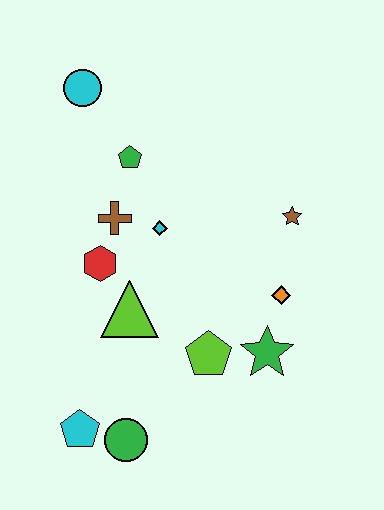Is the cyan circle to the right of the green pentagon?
No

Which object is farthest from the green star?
The cyan circle is farthest from the green star.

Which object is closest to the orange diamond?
The green star is closest to the orange diamond.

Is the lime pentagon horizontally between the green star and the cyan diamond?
Yes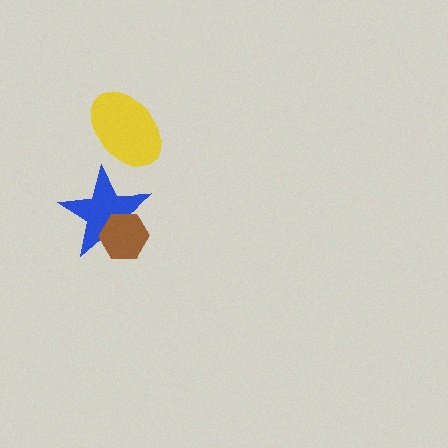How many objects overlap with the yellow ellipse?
0 objects overlap with the yellow ellipse.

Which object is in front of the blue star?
The brown hexagon is in front of the blue star.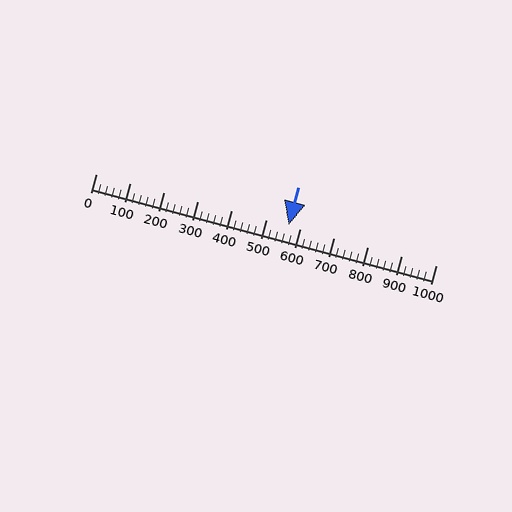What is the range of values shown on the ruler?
The ruler shows values from 0 to 1000.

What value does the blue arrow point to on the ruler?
The blue arrow points to approximately 567.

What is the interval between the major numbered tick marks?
The major tick marks are spaced 100 units apart.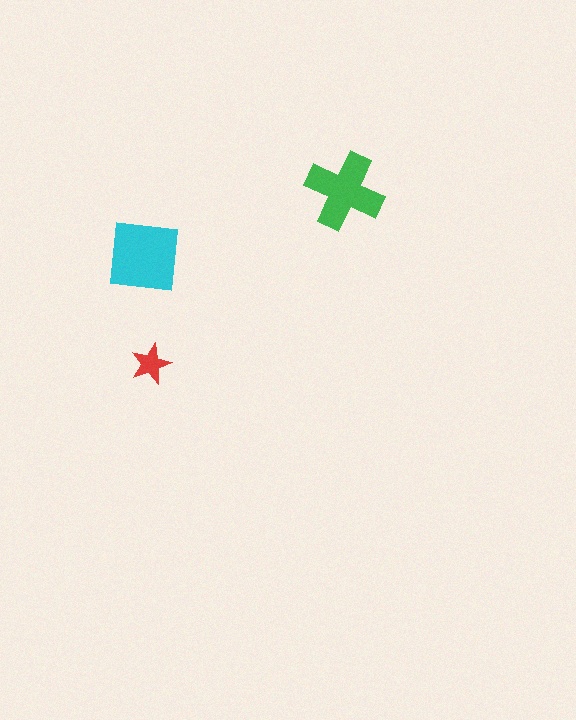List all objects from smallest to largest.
The red star, the green cross, the cyan square.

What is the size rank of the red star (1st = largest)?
3rd.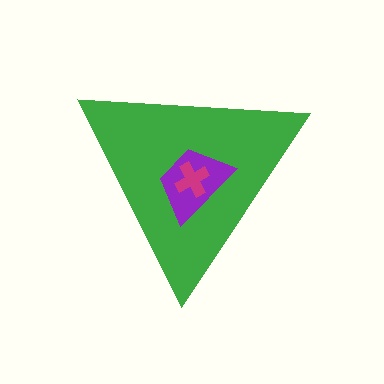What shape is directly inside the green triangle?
The purple trapezoid.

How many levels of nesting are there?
3.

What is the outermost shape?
The green triangle.